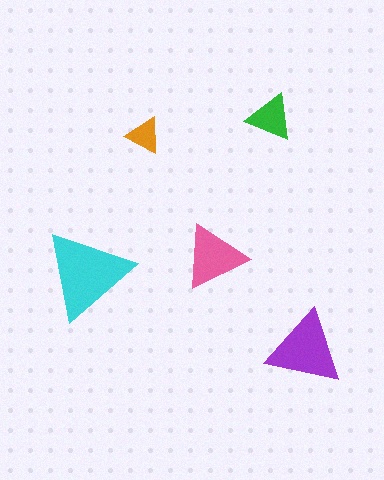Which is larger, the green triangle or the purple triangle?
The purple one.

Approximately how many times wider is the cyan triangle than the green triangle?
About 2 times wider.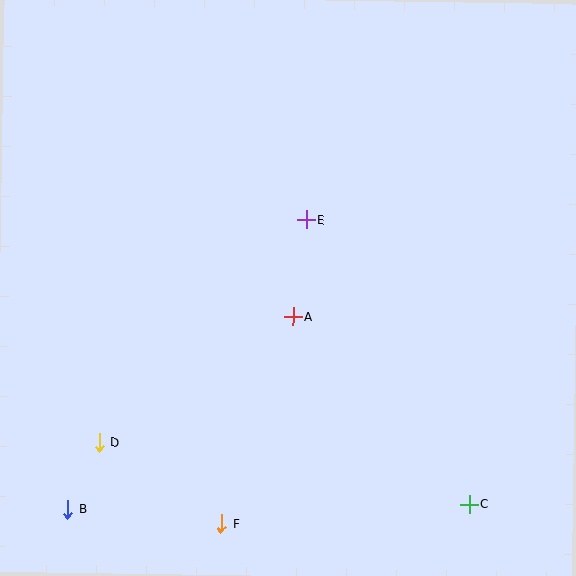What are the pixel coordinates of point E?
Point E is at (306, 220).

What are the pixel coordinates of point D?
Point D is at (99, 443).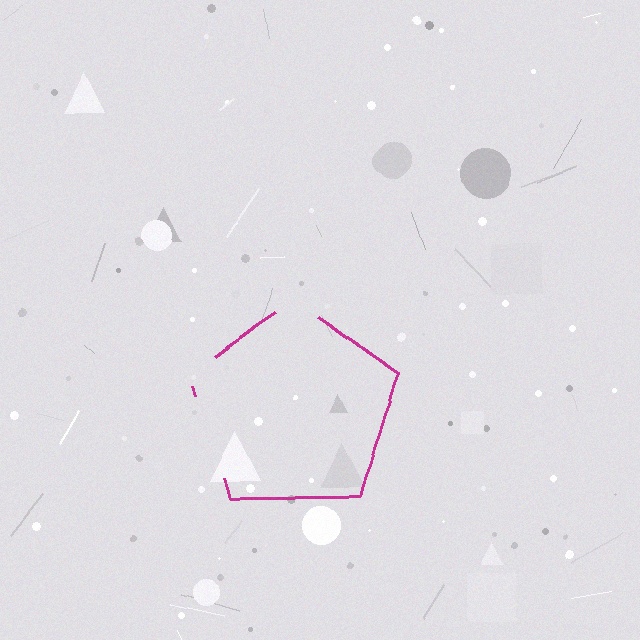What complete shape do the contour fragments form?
The contour fragments form a pentagon.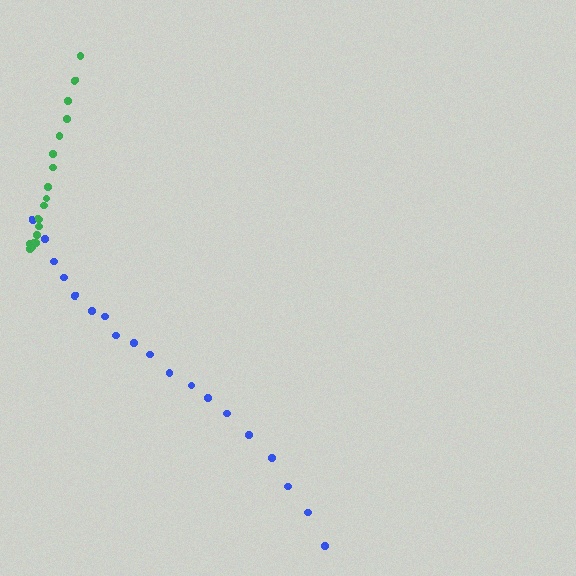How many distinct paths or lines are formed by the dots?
There are 2 distinct paths.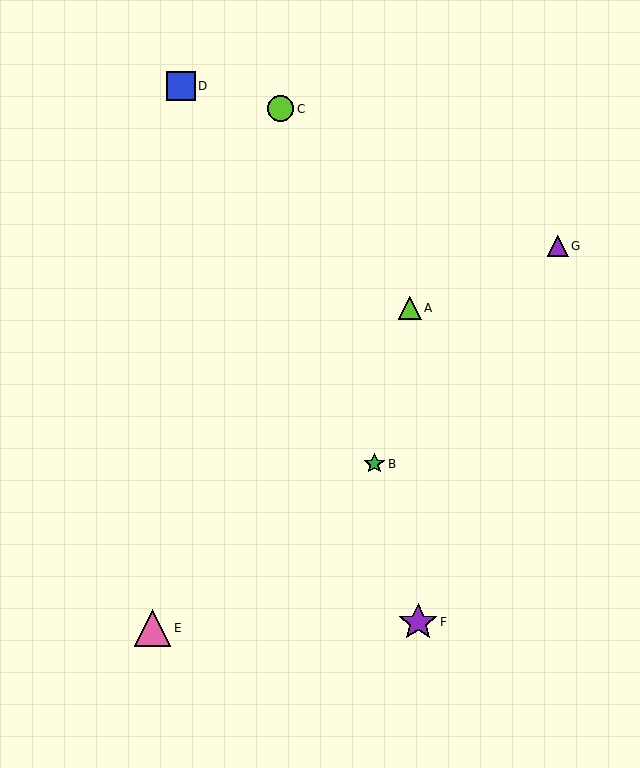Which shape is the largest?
The purple star (labeled F) is the largest.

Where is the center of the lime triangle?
The center of the lime triangle is at (410, 308).